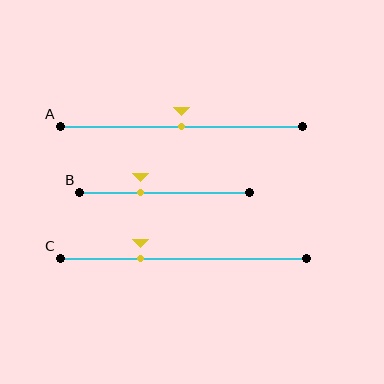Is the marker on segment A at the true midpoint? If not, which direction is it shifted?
Yes, the marker on segment A is at the true midpoint.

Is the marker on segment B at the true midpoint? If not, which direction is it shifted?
No, the marker on segment B is shifted to the left by about 15% of the segment length.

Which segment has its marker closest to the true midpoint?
Segment A has its marker closest to the true midpoint.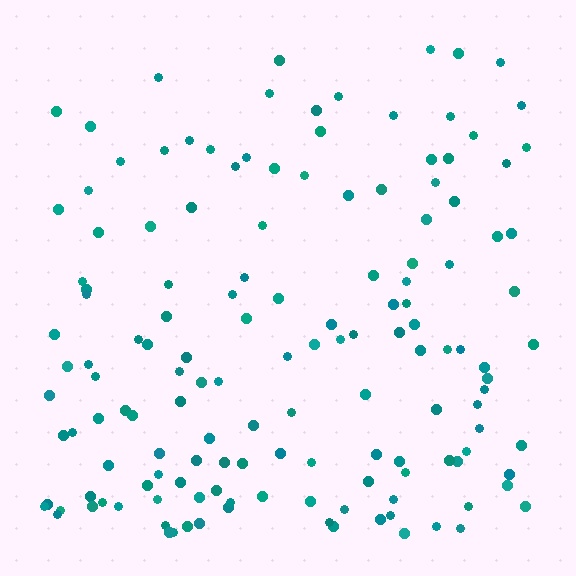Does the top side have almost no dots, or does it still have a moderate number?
Still a moderate number, just noticeably fewer than the bottom.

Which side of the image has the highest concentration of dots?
The bottom.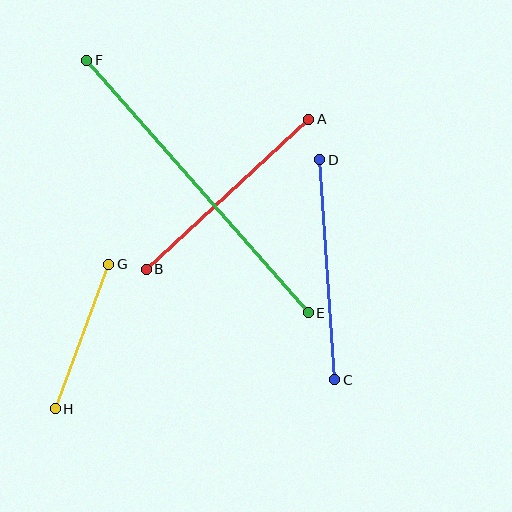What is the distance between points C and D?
The distance is approximately 220 pixels.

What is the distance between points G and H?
The distance is approximately 154 pixels.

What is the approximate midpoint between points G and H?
The midpoint is at approximately (82, 336) pixels.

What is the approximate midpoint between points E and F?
The midpoint is at approximately (197, 186) pixels.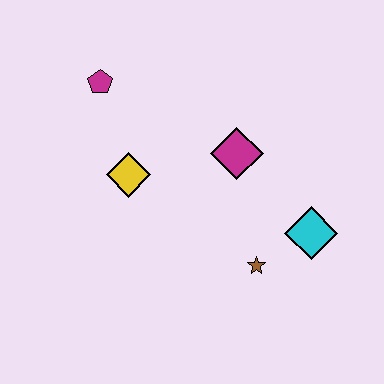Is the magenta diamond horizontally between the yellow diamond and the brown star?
Yes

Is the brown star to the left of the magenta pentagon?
No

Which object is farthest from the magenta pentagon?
The cyan diamond is farthest from the magenta pentagon.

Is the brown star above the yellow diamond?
No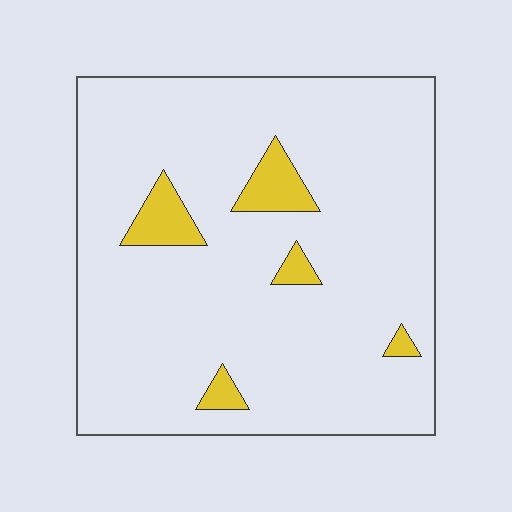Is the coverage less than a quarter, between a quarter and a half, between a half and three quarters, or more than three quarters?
Less than a quarter.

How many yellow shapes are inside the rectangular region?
5.